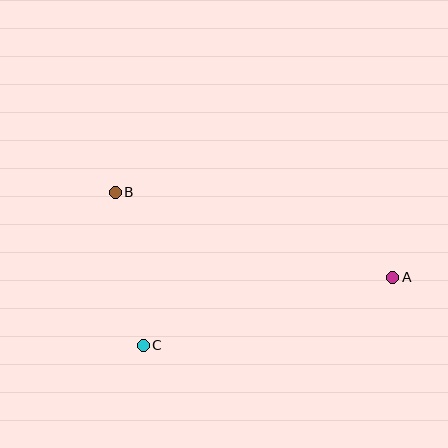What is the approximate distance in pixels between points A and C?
The distance between A and C is approximately 259 pixels.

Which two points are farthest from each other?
Points A and B are farthest from each other.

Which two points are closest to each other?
Points B and C are closest to each other.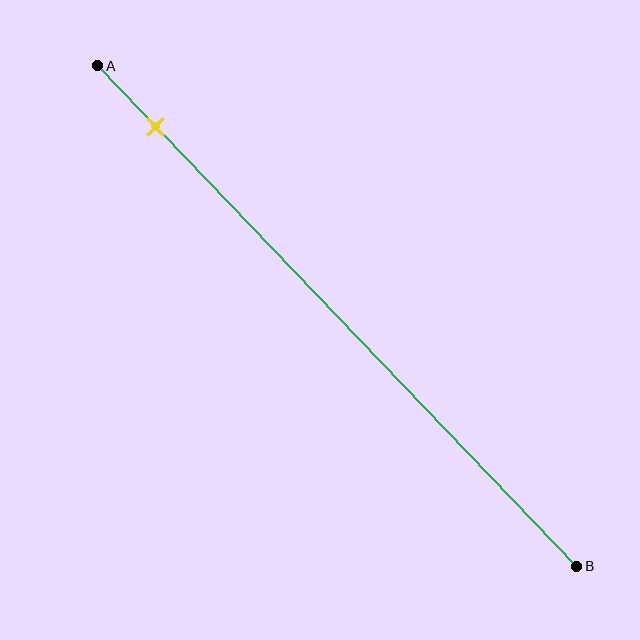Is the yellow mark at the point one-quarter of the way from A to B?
No, the mark is at about 10% from A, not at the 25% one-quarter point.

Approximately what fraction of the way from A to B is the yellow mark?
The yellow mark is approximately 10% of the way from A to B.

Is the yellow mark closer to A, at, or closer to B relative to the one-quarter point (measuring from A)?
The yellow mark is closer to point A than the one-quarter point of segment AB.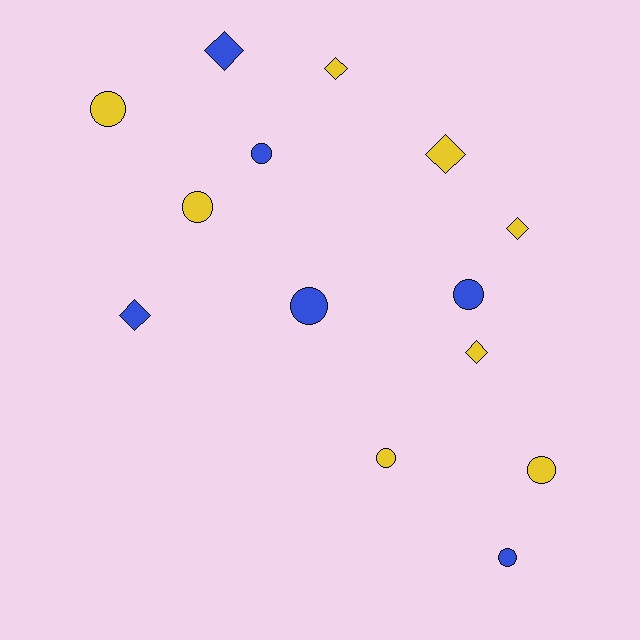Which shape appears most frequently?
Circle, with 8 objects.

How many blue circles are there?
There are 4 blue circles.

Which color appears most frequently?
Yellow, with 8 objects.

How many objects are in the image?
There are 14 objects.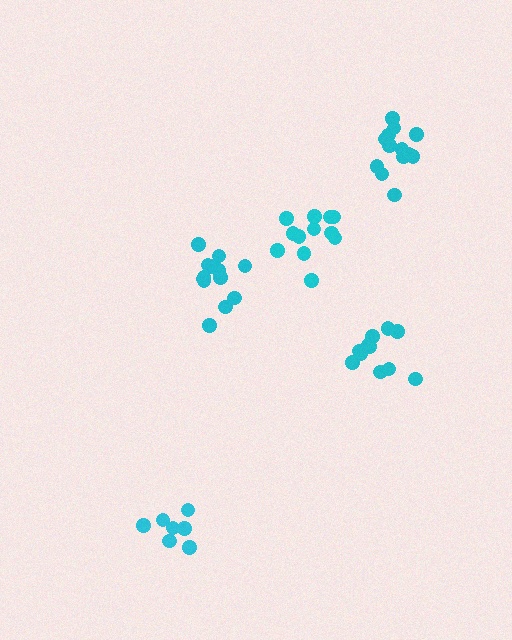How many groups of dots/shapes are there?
There are 5 groups.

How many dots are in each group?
Group 1: 13 dots, Group 2: 13 dots, Group 3: 7 dots, Group 4: 12 dots, Group 5: 11 dots (56 total).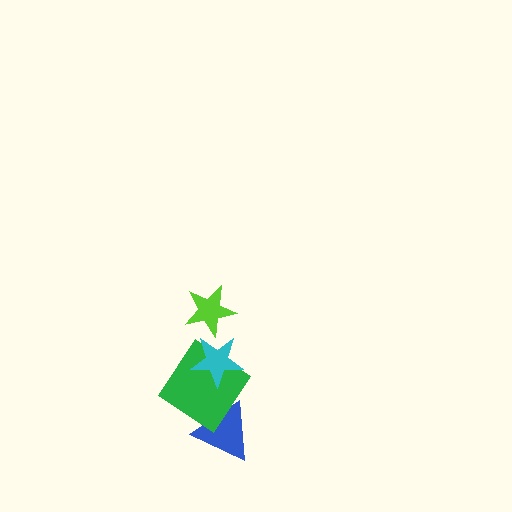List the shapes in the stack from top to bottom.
From top to bottom: the lime star, the cyan star, the green diamond, the blue triangle.